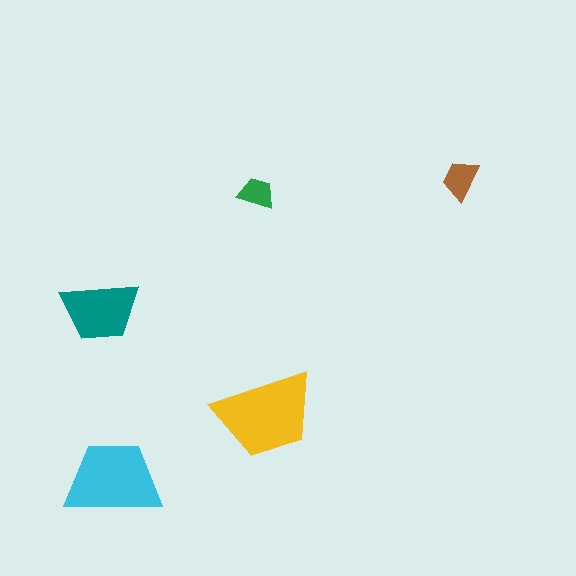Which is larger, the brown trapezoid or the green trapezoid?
The brown one.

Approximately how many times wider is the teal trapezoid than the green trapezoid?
About 2 times wider.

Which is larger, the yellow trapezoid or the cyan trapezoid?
The yellow one.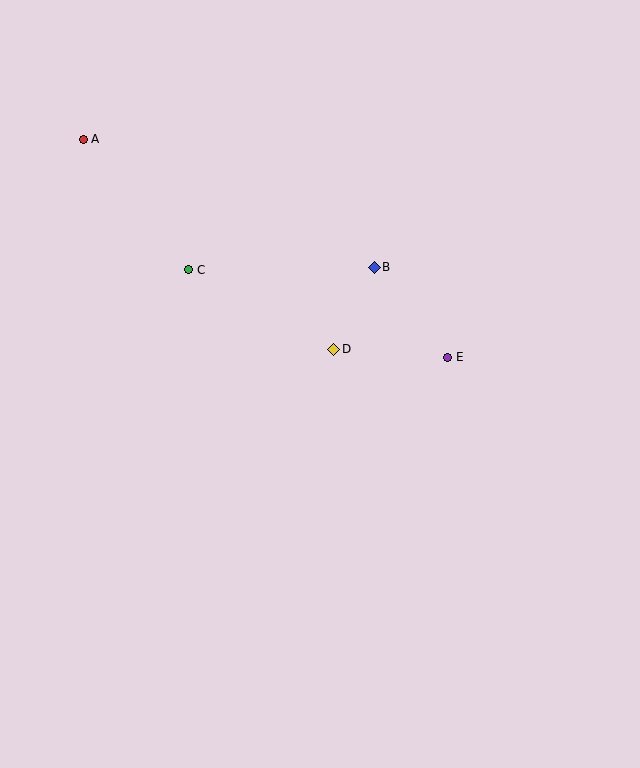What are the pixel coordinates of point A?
Point A is at (83, 139).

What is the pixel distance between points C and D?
The distance between C and D is 165 pixels.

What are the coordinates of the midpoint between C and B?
The midpoint between C and B is at (282, 268).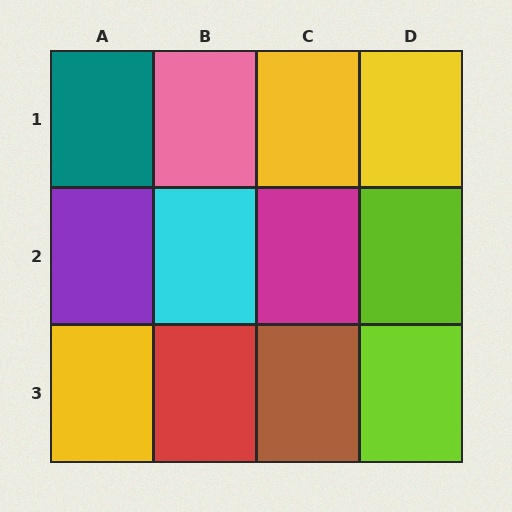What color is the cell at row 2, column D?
Lime.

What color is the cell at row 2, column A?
Purple.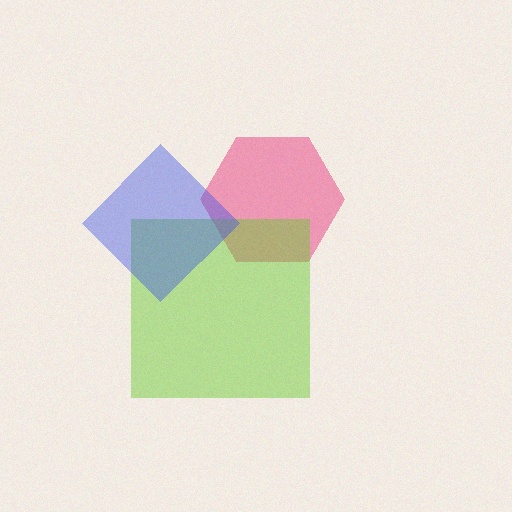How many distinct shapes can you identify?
There are 3 distinct shapes: a pink hexagon, a lime square, a blue diamond.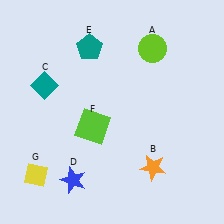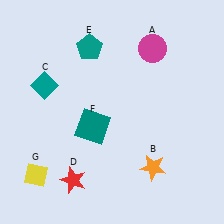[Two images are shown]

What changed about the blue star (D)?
In Image 1, D is blue. In Image 2, it changed to red.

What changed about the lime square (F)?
In Image 1, F is lime. In Image 2, it changed to teal.